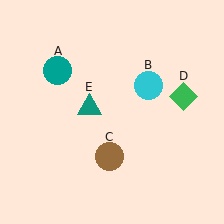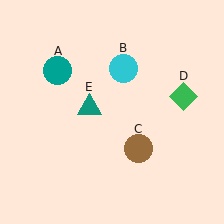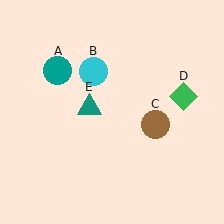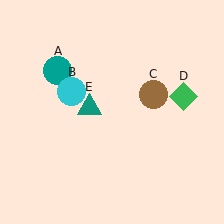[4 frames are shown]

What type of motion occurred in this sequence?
The cyan circle (object B), brown circle (object C) rotated counterclockwise around the center of the scene.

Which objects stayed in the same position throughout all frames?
Teal circle (object A) and green diamond (object D) and teal triangle (object E) remained stationary.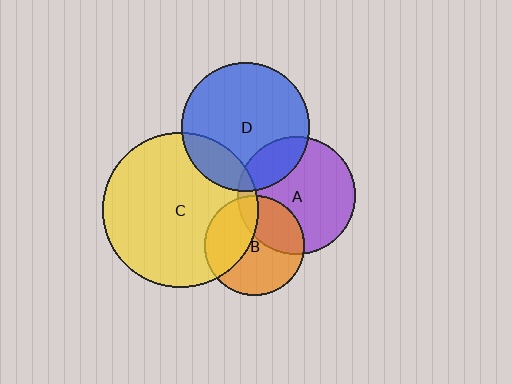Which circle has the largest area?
Circle C (yellow).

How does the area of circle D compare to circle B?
Approximately 1.6 times.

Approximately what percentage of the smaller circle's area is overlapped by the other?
Approximately 35%.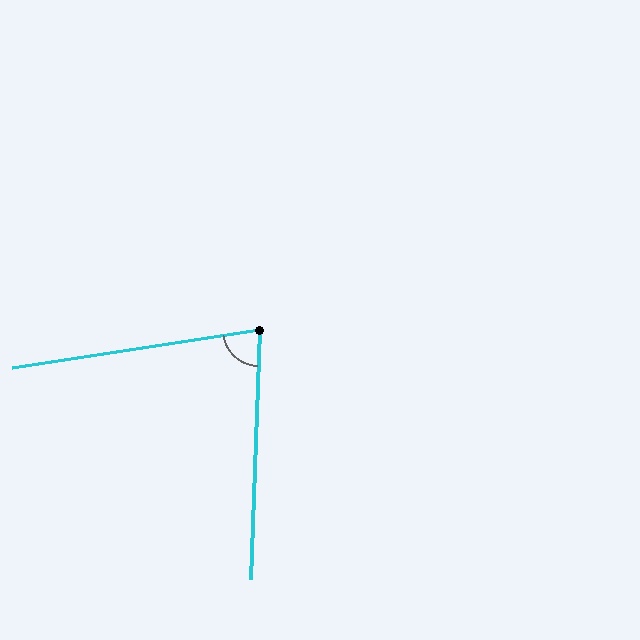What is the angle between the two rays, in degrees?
Approximately 79 degrees.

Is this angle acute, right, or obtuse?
It is acute.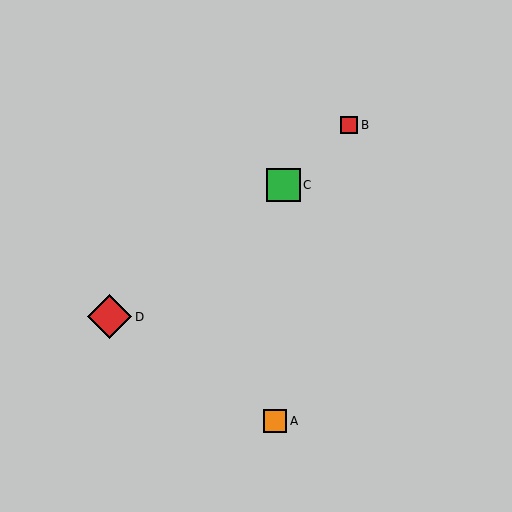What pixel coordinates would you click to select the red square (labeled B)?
Click at (349, 125) to select the red square B.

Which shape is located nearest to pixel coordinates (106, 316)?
The red diamond (labeled D) at (109, 317) is nearest to that location.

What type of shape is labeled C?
Shape C is a green square.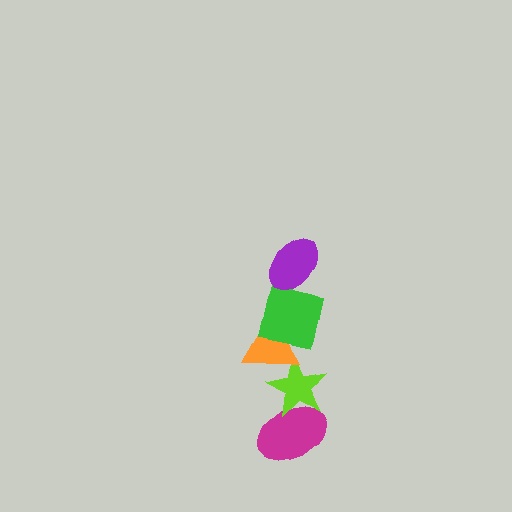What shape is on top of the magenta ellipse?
The lime star is on top of the magenta ellipse.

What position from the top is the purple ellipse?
The purple ellipse is 1st from the top.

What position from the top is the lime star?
The lime star is 4th from the top.